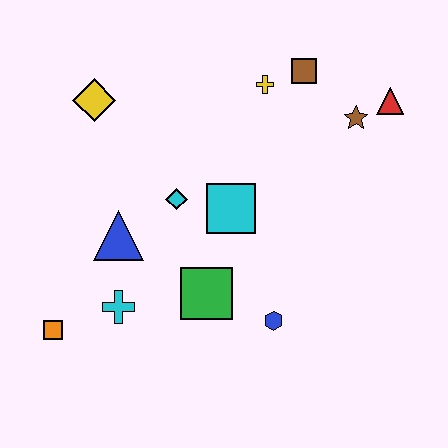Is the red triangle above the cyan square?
Yes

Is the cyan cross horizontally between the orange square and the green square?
Yes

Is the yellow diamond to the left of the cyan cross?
Yes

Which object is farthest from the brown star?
The orange square is farthest from the brown star.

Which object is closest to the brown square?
The yellow cross is closest to the brown square.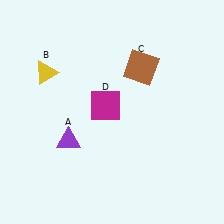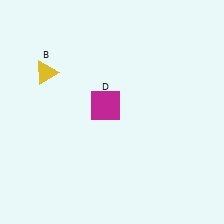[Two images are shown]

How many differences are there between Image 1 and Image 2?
There are 2 differences between the two images.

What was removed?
The purple triangle (A), the brown square (C) were removed in Image 2.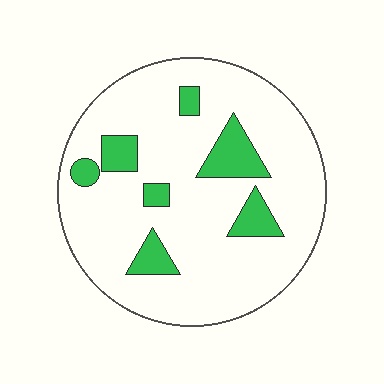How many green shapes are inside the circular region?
7.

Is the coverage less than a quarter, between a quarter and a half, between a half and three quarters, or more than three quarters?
Less than a quarter.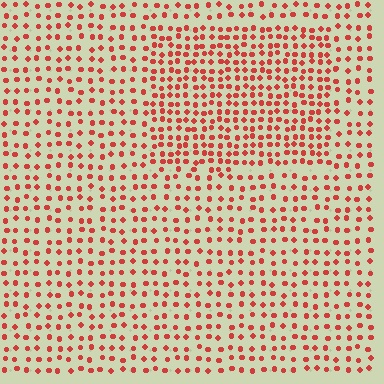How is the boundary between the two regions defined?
The boundary is defined by a change in element density (approximately 1.7x ratio). All elements are the same color, size, and shape.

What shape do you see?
I see a rectangle.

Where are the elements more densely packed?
The elements are more densely packed inside the rectangle boundary.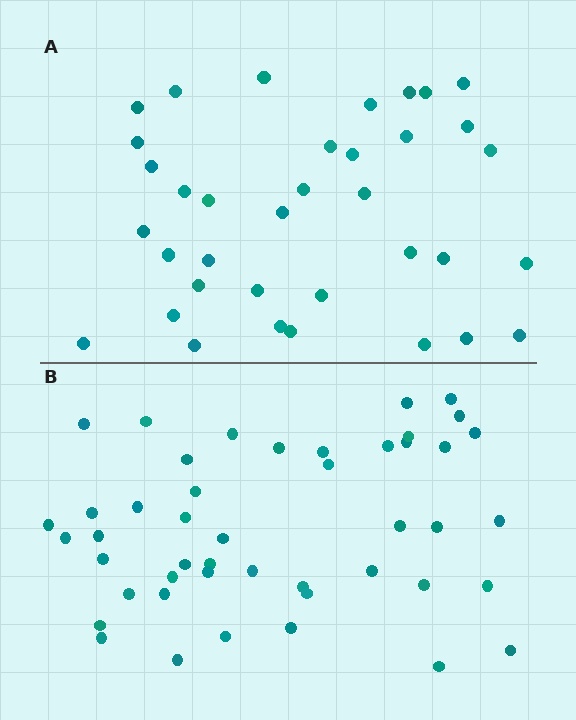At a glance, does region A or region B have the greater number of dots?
Region B (the bottom region) has more dots.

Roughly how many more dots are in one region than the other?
Region B has roughly 10 or so more dots than region A.